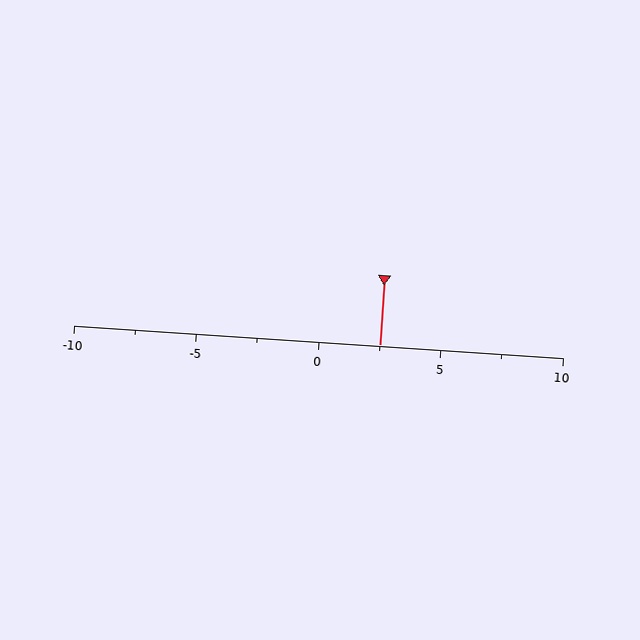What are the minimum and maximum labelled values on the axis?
The axis runs from -10 to 10.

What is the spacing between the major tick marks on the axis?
The major ticks are spaced 5 apart.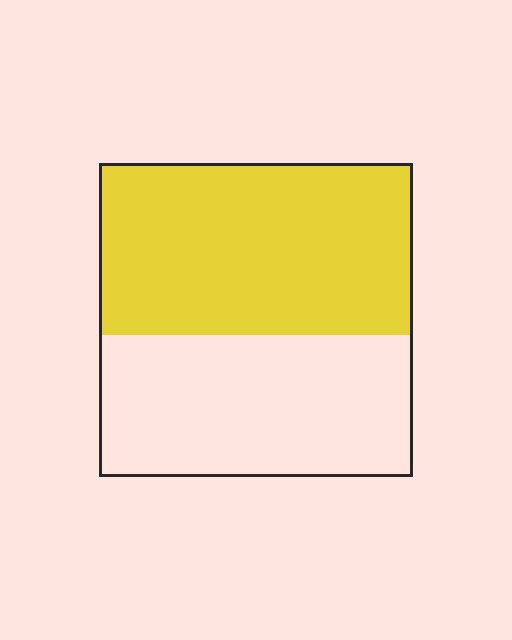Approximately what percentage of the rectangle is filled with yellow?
Approximately 55%.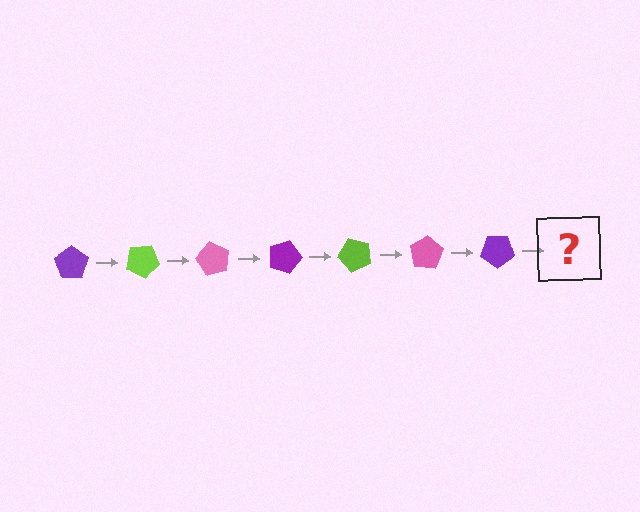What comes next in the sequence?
The next element should be a lime pentagon, rotated 210 degrees from the start.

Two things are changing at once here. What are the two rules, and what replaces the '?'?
The two rules are that it rotates 30 degrees each step and the color cycles through purple, lime, and pink. The '?' should be a lime pentagon, rotated 210 degrees from the start.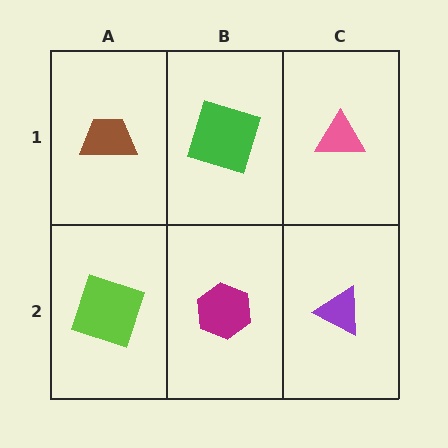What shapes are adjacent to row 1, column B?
A magenta hexagon (row 2, column B), a brown trapezoid (row 1, column A), a pink triangle (row 1, column C).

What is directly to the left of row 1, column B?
A brown trapezoid.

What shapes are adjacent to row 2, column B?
A green square (row 1, column B), a lime square (row 2, column A), a purple triangle (row 2, column C).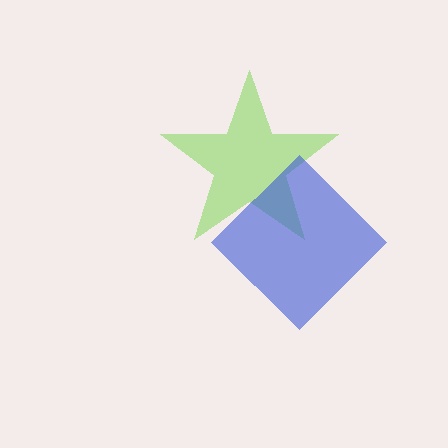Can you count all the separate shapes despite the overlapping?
Yes, there are 2 separate shapes.